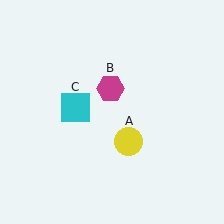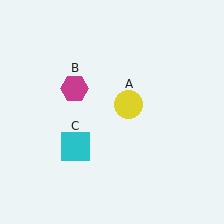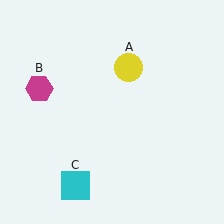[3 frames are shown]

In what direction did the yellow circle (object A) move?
The yellow circle (object A) moved up.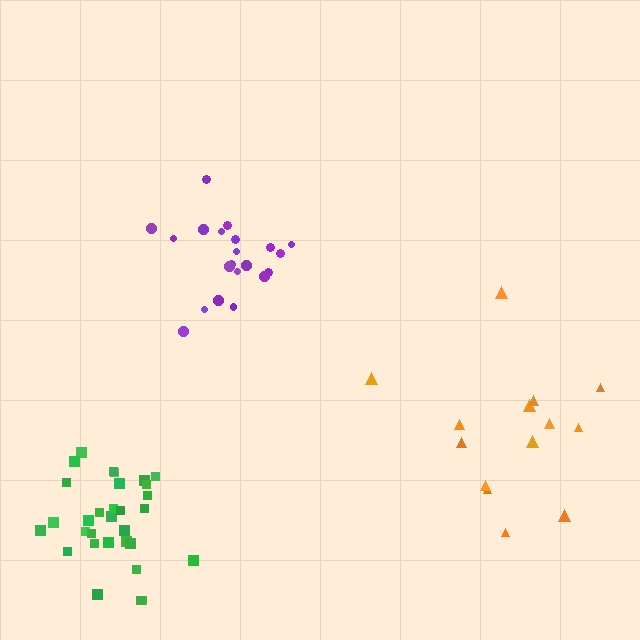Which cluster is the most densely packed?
Green.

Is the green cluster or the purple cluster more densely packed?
Green.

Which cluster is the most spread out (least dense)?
Orange.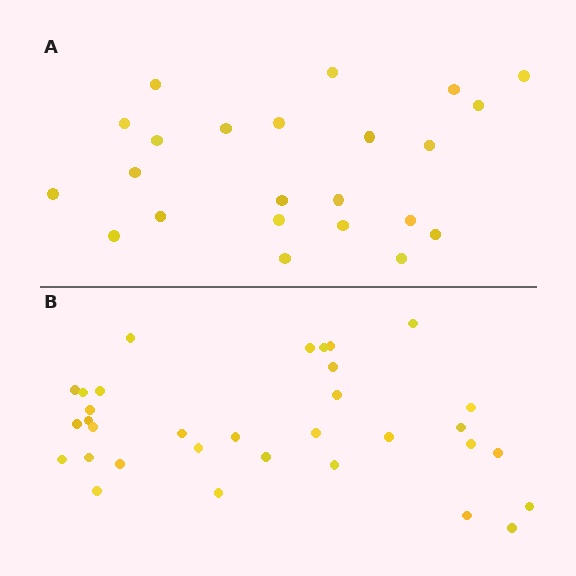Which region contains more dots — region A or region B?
Region B (the bottom region) has more dots.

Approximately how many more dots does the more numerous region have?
Region B has roughly 10 or so more dots than region A.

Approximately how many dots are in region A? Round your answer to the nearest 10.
About 20 dots. (The exact count is 23, which rounds to 20.)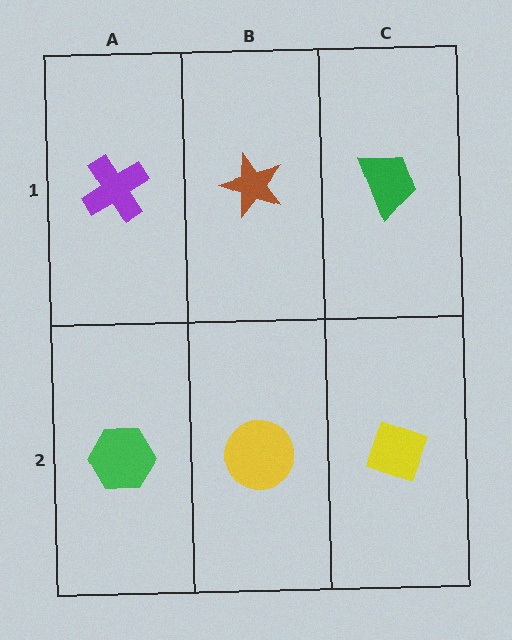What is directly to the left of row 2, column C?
A yellow circle.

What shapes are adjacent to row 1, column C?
A yellow diamond (row 2, column C), a brown star (row 1, column B).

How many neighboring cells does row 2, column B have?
3.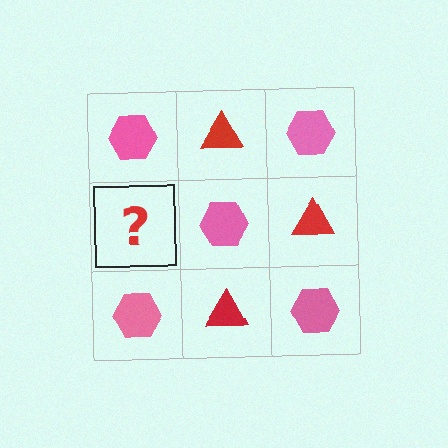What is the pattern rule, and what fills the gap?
The rule is that it alternates pink hexagon and red triangle in a checkerboard pattern. The gap should be filled with a red triangle.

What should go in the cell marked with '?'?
The missing cell should contain a red triangle.